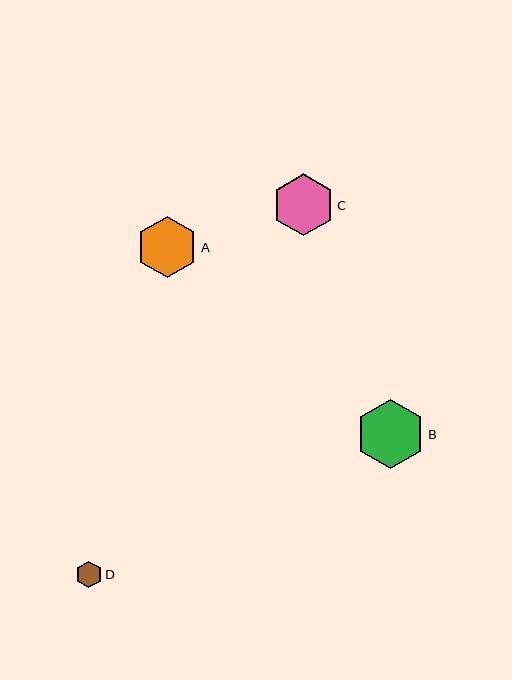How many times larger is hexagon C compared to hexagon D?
Hexagon C is approximately 2.3 times the size of hexagon D.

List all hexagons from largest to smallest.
From largest to smallest: B, C, A, D.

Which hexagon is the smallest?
Hexagon D is the smallest with a size of approximately 27 pixels.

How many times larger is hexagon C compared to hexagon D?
Hexagon C is approximately 2.3 times the size of hexagon D.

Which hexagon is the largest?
Hexagon B is the largest with a size of approximately 70 pixels.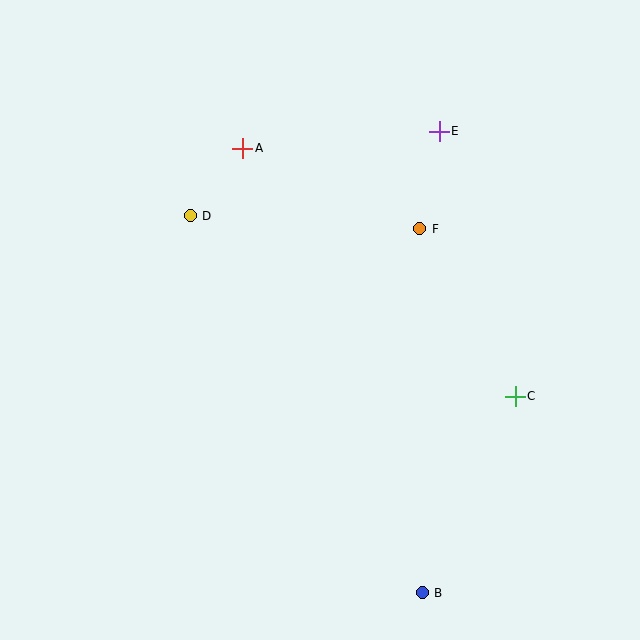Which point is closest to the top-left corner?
Point A is closest to the top-left corner.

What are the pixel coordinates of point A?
Point A is at (243, 148).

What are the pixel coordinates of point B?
Point B is at (422, 593).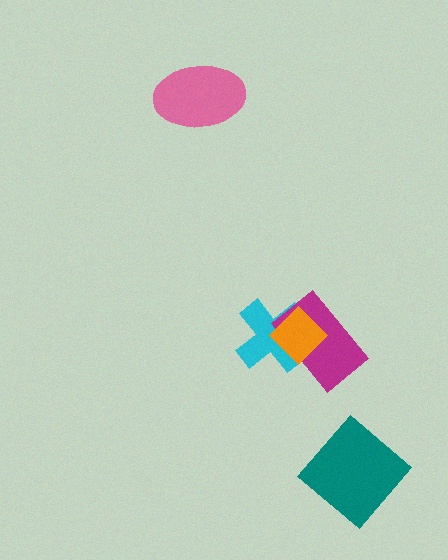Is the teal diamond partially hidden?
No, no other shape covers it.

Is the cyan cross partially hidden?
Yes, it is partially covered by another shape.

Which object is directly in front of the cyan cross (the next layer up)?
The magenta rectangle is directly in front of the cyan cross.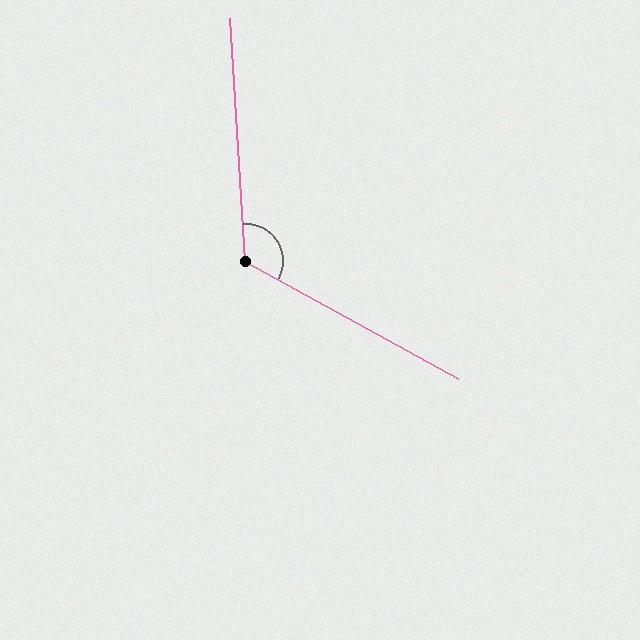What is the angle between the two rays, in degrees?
Approximately 122 degrees.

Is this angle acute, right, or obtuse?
It is obtuse.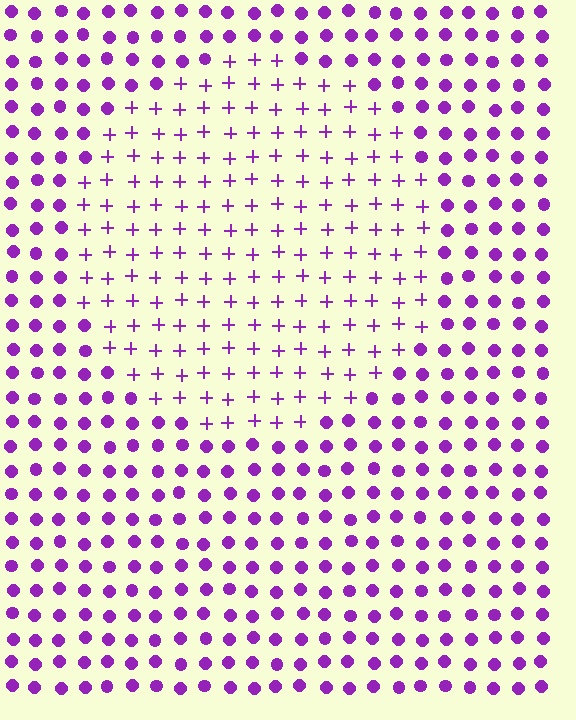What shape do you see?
I see a circle.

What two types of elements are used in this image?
The image uses plus signs inside the circle region and circles outside it.